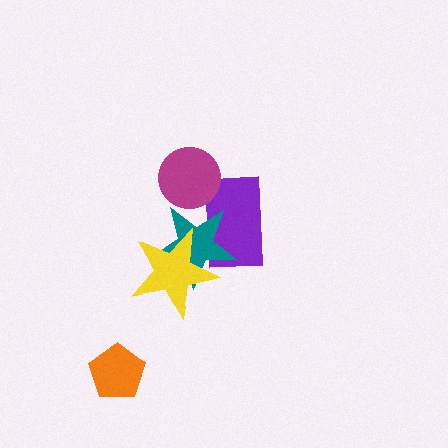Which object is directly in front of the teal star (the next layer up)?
The yellow star is directly in front of the teal star.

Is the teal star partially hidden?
Yes, it is partially covered by another shape.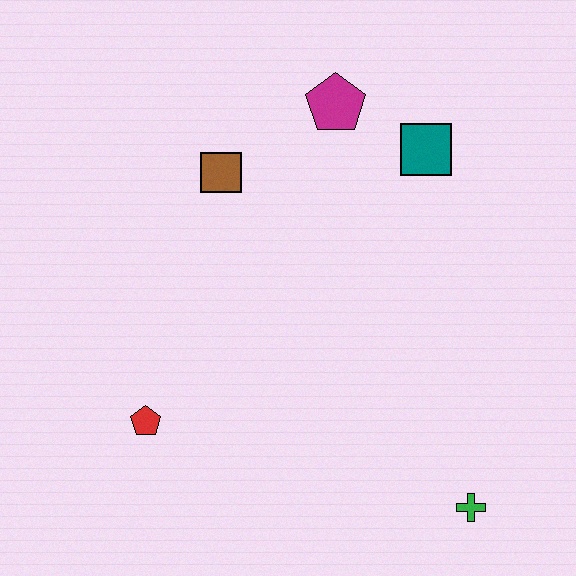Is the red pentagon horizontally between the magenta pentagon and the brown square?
No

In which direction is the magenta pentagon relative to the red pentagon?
The magenta pentagon is above the red pentagon.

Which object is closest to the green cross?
The red pentagon is closest to the green cross.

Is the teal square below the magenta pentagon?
Yes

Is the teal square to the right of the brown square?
Yes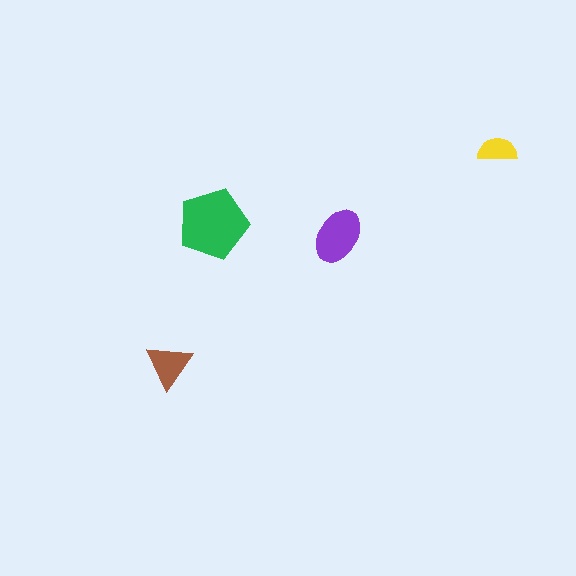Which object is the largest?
The green pentagon.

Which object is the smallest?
The yellow semicircle.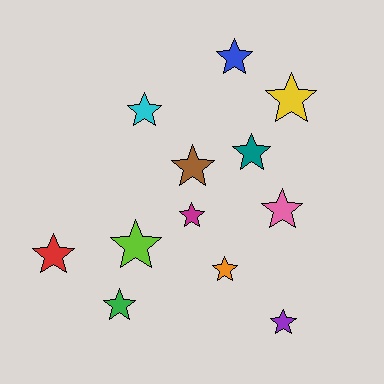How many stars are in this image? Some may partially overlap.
There are 12 stars.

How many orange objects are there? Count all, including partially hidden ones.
There is 1 orange object.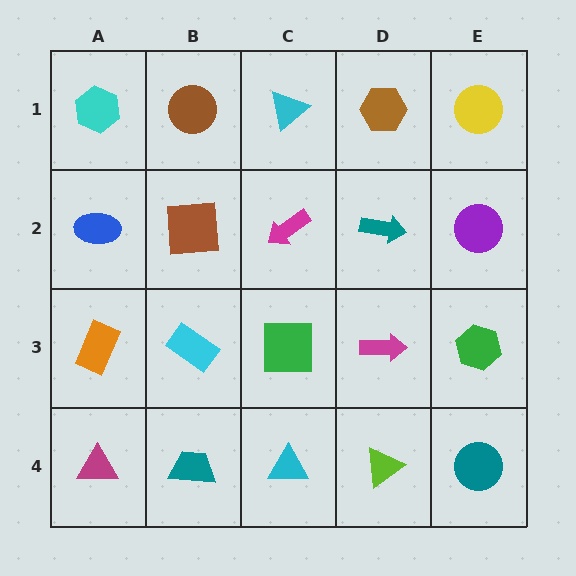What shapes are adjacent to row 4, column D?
A magenta arrow (row 3, column D), a cyan triangle (row 4, column C), a teal circle (row 4, column E).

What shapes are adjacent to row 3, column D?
A teal arrow (row 2, column D), a lime triangle (row 4, column D), a green square (row 3, column C), a green hexagon (row 3, column E).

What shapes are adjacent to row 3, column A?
A blue ellipse (row 2, column A), a magenta triangle (row 4, column A), a cyan rectangle (row 3, column B).